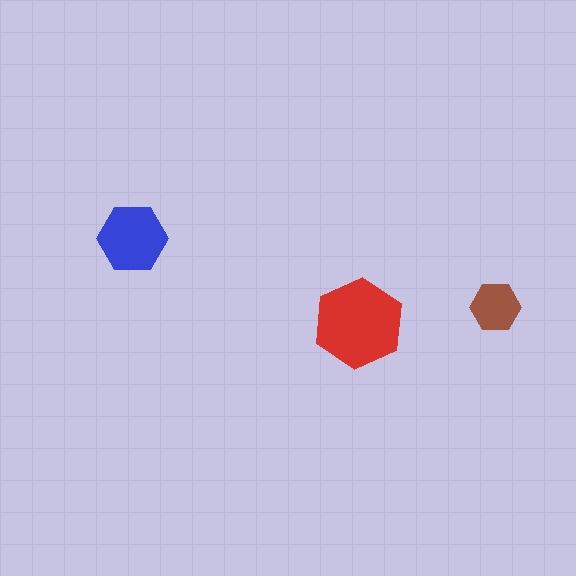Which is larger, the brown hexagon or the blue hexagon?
The blue one.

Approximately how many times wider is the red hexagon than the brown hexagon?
About 2 times wider.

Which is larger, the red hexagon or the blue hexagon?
The red one.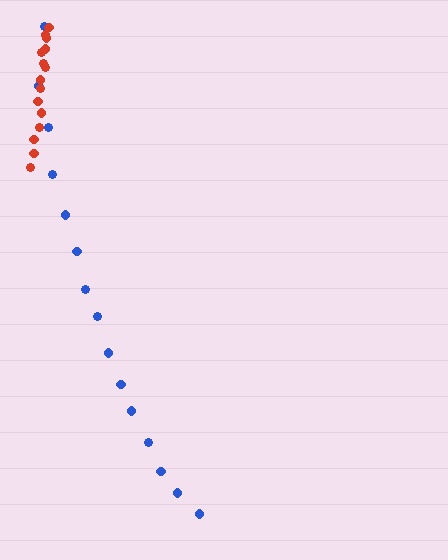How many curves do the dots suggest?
There are 2 distinct paths.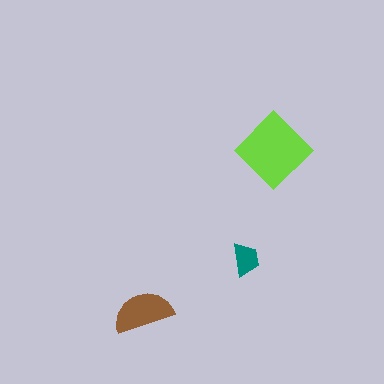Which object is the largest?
The lime diamond.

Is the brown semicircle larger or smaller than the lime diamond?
Smaller.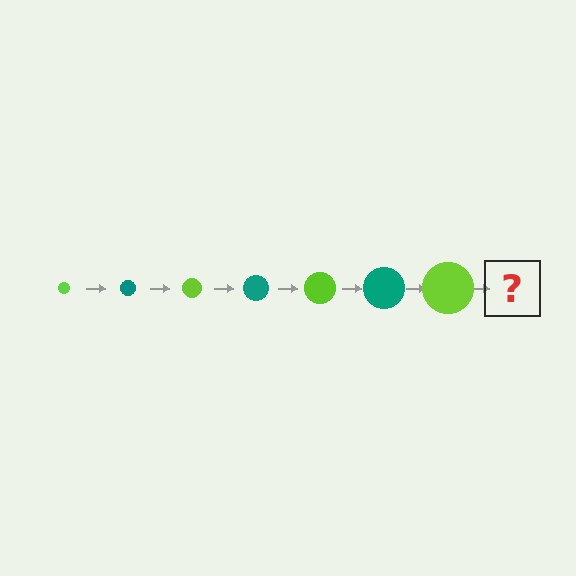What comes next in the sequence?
The next element should be a teal circle, larger than the previous one.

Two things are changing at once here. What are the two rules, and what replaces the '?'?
The two rules are that the circle grows larger each step and the color cycles through lime and teal. The '?' should be a teal circle, larger than the previous one.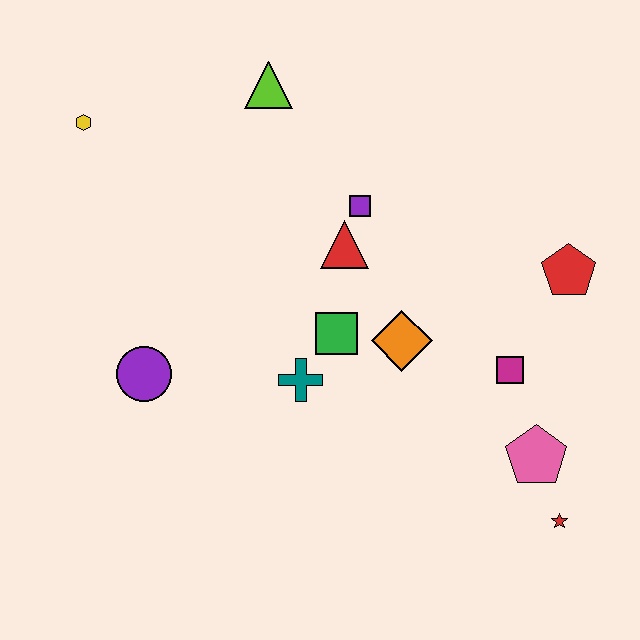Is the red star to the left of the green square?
No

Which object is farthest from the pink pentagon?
The yellow hexagon is farthest from the pink pentagon.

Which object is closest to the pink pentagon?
The red star is closest to the pink pentagon.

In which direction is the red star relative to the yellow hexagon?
The red star is to the right of the yellow hexagon.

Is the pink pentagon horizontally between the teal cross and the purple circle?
No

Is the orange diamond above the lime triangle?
No